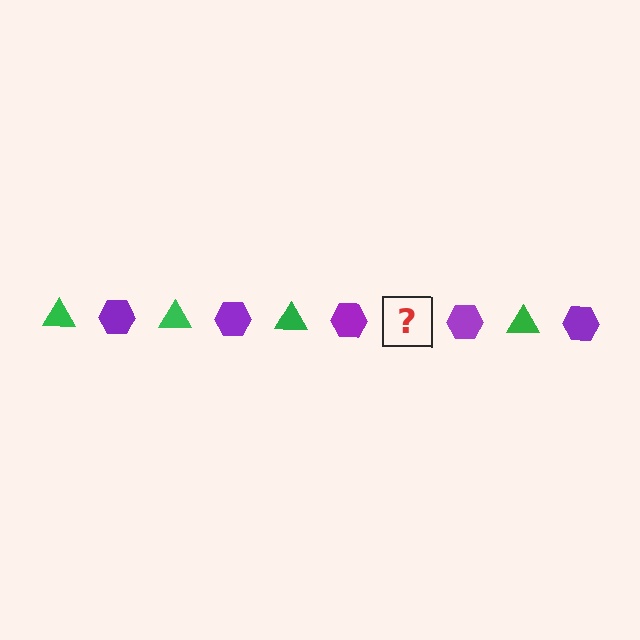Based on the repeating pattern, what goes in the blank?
The blank should be a green triangle.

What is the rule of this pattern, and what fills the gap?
The rule is that the pattern alternates between green triangle and purple hexagon. The gap should be filled with a green triangle.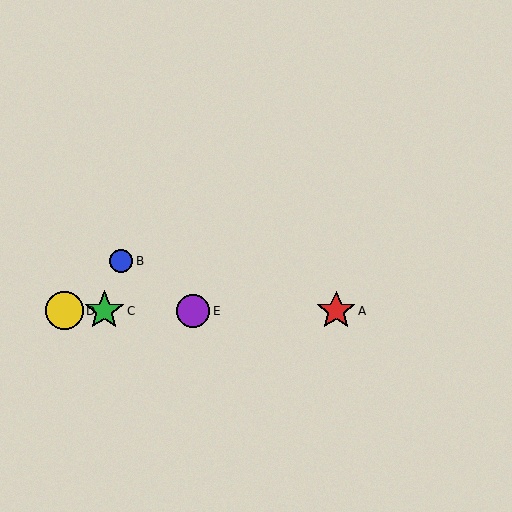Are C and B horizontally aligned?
No, C is at y≈311 and B is at y≈261.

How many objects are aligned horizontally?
4 objects (A, C, D, E) are aligned horizontally.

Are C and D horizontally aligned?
Yes, both are at y≈311.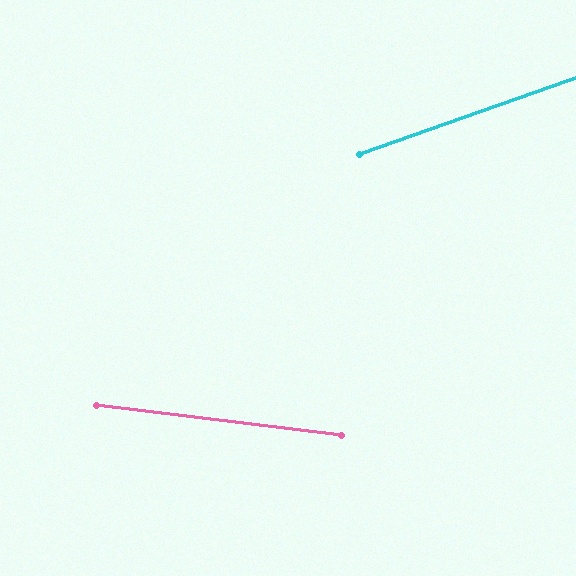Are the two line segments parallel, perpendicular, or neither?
Neither parallel nor perpendicular — they differ by about 27°.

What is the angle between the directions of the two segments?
Approximately 27 degrees.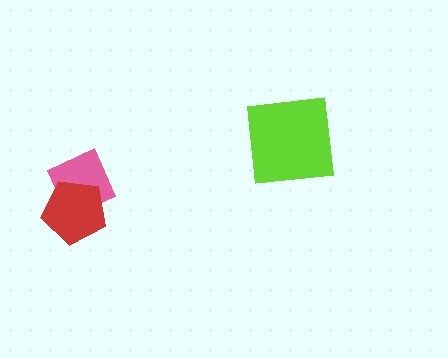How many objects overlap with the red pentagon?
1 object overlaps with the red pentagon.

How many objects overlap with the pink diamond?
1 object overlaps with the pink diamond.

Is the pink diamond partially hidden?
Yes, it is partially covered by another shape.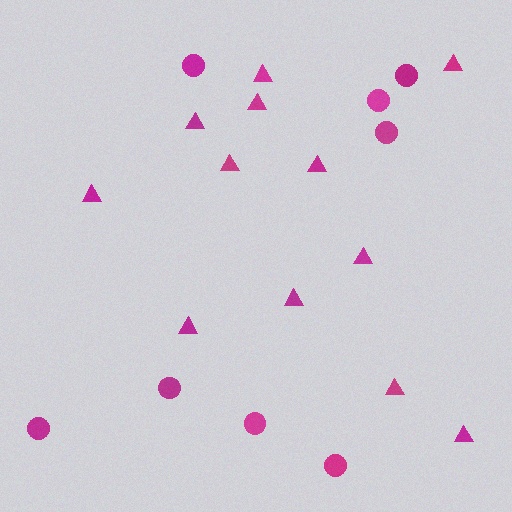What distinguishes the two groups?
There are 2 groups: one group of triangles (12) and one group of circles (8).